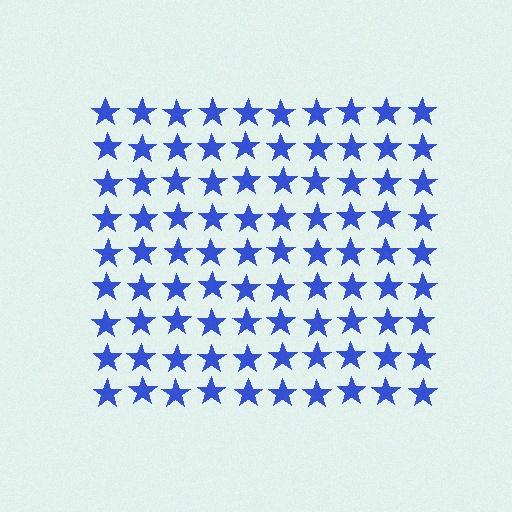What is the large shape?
The large shape is a square.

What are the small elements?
The small elements are stars.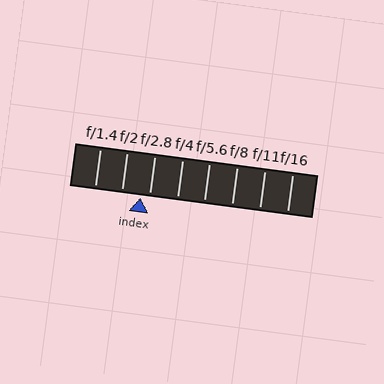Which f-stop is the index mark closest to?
The index mark is closest to f/2.8.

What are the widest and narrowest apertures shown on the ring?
The widest aperture shown is f/1.4 and the narrowest is f/16.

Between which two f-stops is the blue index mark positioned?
The index mark is between f/2 and f/2.8.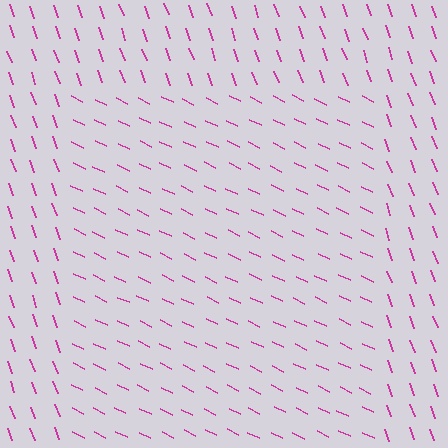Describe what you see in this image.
The image is filled with small magenta line segments. A rectangle region in the image has lines oriented differently from the surrounding lines, creating a visible texture boundary.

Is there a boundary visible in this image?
Yes, there is a texture boundary formed by a change in line orientation.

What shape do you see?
I see a rectangle.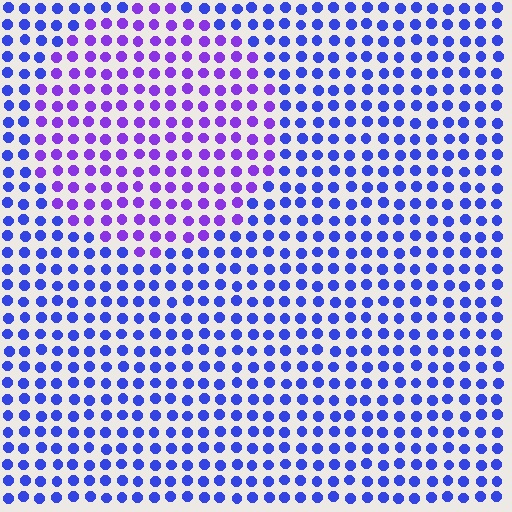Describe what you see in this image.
The image is filled with small blue elements in a uniform arrangement. A circle-shaped region is visible where the elements are tinted to a slightly different hue, forming a subtle color boundary.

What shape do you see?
I see a circle.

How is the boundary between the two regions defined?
The boundary is defined purely by a slight shift in hue (about 36 degrees). Spacing, size, and orientation are identical on both sides.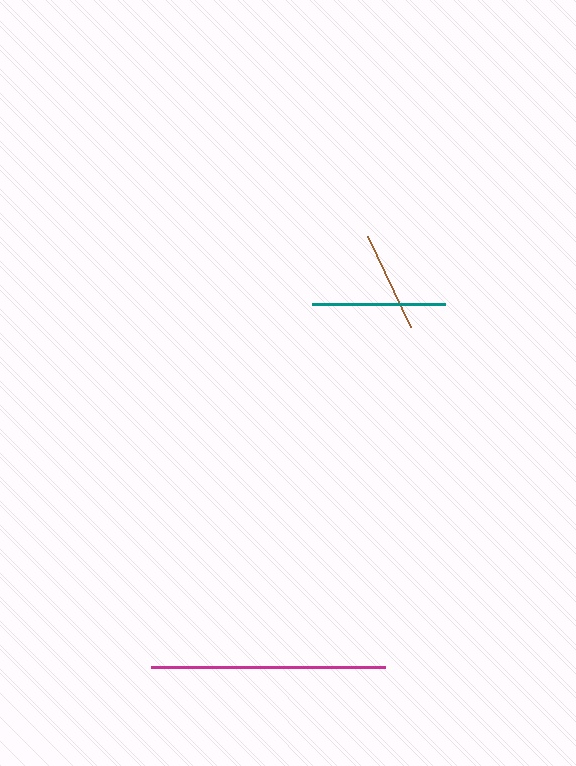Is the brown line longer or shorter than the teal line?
The teal line is longer than the brown line.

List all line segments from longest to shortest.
From longest to shortest: magenta, teal, brown.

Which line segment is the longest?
The magenta line is the longest at approximately 233 pixels.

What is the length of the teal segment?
The teal segment is approximately 132 pixels long.